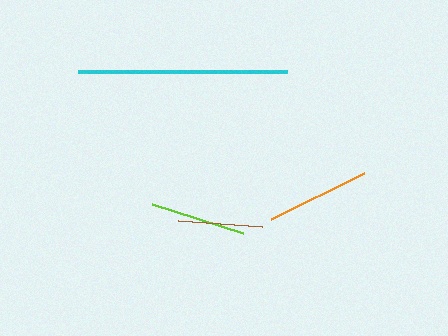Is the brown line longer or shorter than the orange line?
The orange line is longer than the brown line.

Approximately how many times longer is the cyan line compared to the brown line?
The cyan line is approximately 2.5 times the length of the brown line.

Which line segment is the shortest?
The brown line is the shortest at approximately 85 pixels.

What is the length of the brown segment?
The brown segment is approximately 85 pixels long.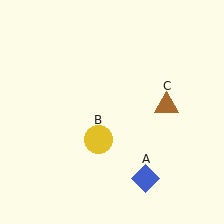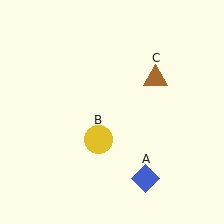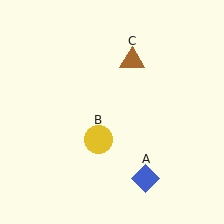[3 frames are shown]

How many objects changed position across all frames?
1 object changed position: brown triangle (object C).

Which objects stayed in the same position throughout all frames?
Blue diamond (object A) and yellow circle (object B) remained stationary.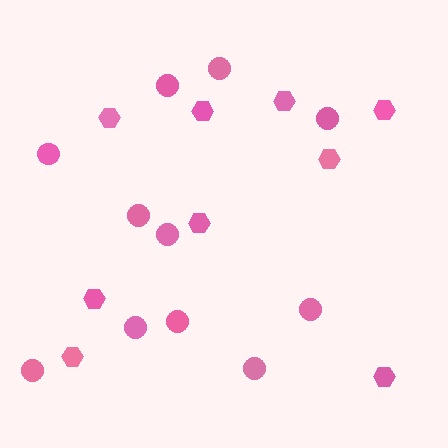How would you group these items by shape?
There are 2 groups: one group of circles (11) and one group of hexagons (9).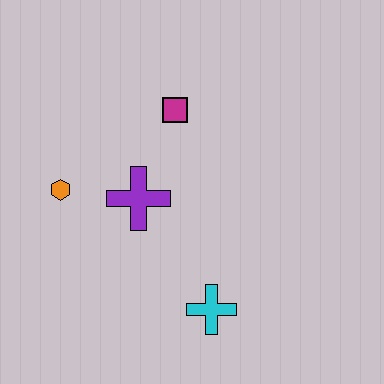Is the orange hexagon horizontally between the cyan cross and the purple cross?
No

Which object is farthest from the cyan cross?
The magenta square is farthest from the cyan cross.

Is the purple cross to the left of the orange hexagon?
No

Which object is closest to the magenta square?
The purple cross is closest to the magenta square.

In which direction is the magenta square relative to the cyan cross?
The magenta square is above the cyan cross.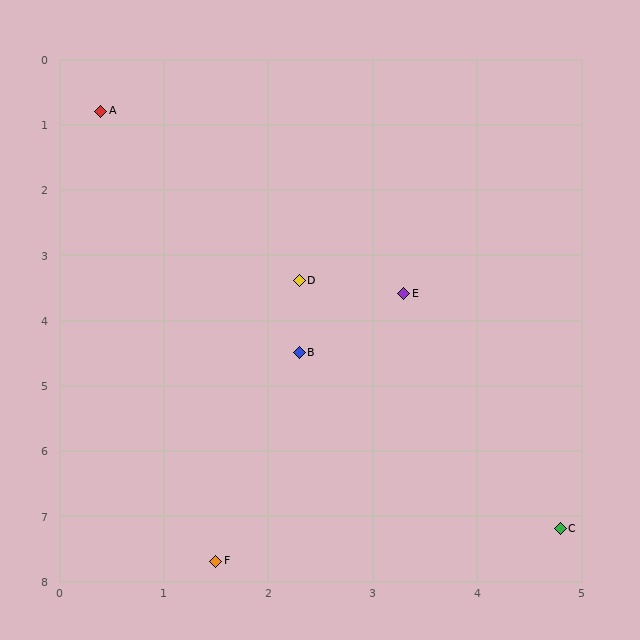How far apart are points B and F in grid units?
Points B and F are about 3.3 grid units apart.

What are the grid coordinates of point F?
Point F is at approximately (1.5, 7.7).